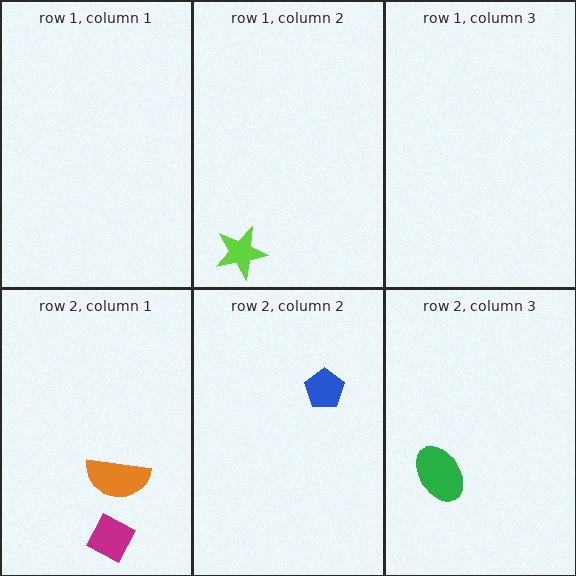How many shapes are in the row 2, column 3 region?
1.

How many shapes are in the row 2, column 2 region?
1.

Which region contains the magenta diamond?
The row 2, column 1 region.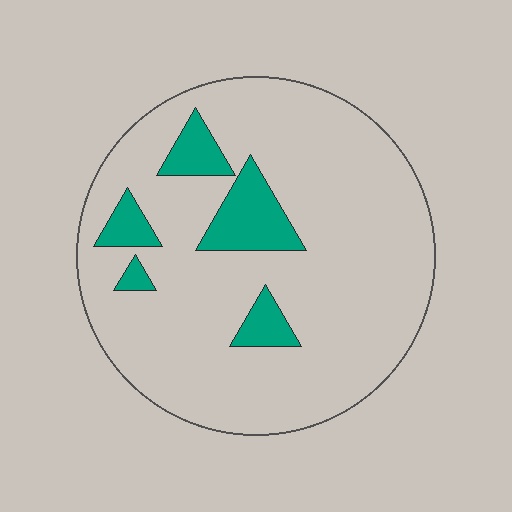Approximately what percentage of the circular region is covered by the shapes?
Approximately 15%.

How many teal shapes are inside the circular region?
5.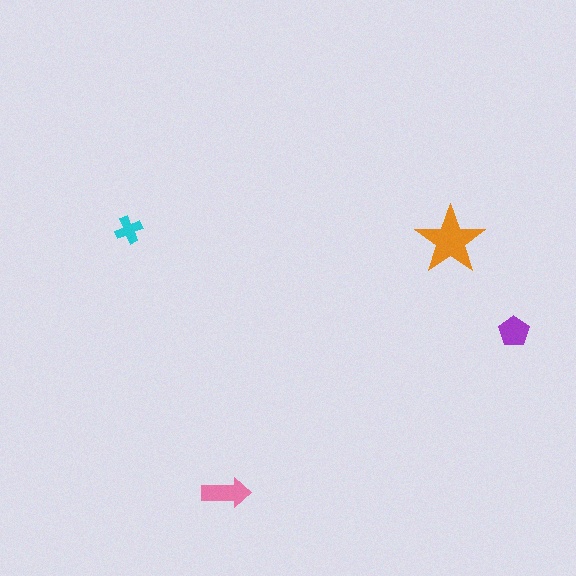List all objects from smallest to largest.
The cyan cross, the purple pentagon, the pink arrow, the orange star.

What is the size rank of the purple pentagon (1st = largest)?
3rd.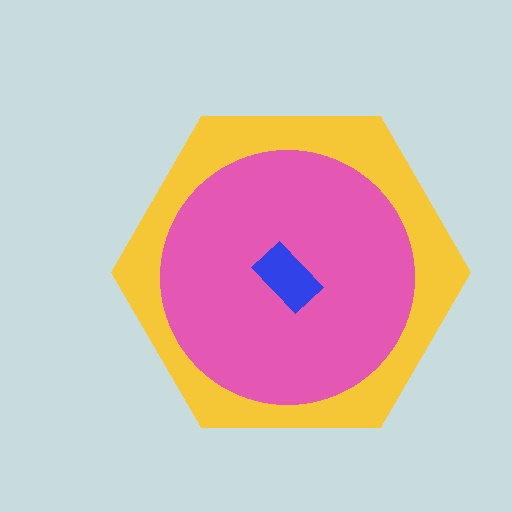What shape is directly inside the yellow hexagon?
The pink circle.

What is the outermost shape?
The yellow hexagon.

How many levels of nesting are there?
3.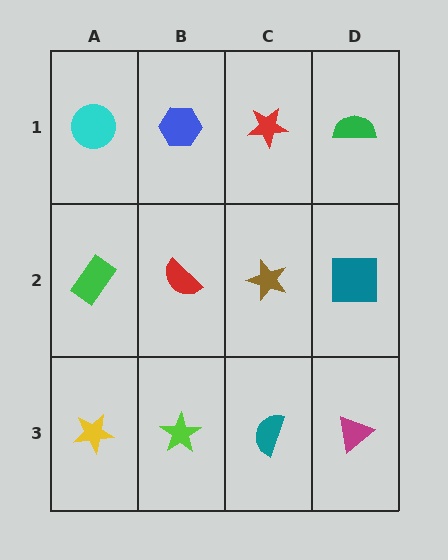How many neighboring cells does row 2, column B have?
4.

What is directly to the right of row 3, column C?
A magenta triangle.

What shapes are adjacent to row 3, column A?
A green rectangle (row 2, column A), a lime star (row 3, column B).